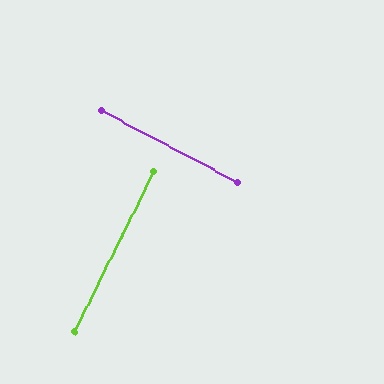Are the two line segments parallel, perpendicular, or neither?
Perpendicular — they meet at approximately 89°.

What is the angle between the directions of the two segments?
Approximately 89 degrees.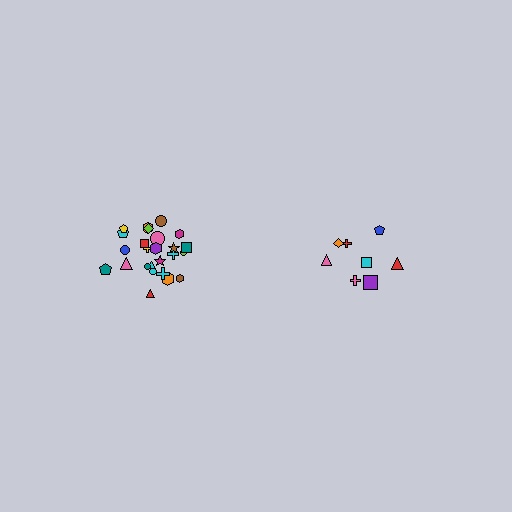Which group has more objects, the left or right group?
The left group.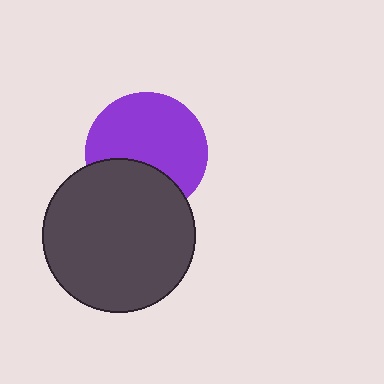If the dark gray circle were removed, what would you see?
You would see the complete purple circle.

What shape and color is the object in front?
The object in front is a dark gray circle.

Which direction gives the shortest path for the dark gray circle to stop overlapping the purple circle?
Moving down gives the shortest separation.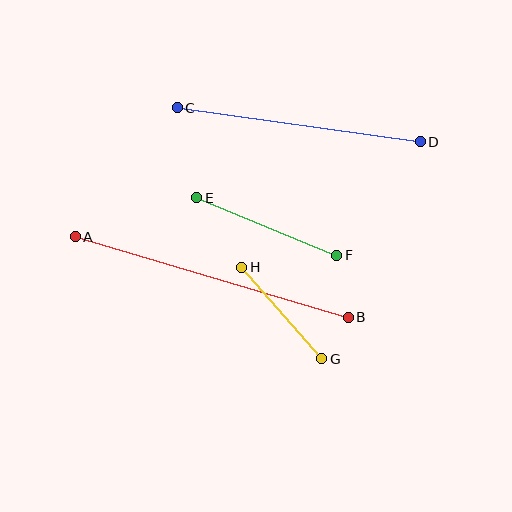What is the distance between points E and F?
The distance is approximately 151 pixels.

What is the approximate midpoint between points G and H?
The midpoint is at approximately (282, 313) pixels.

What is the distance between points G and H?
The distance is approximately 121 pixels.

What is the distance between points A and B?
The distance is approximately 284 pixels.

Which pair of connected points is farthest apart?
Points A and B are farthest apart.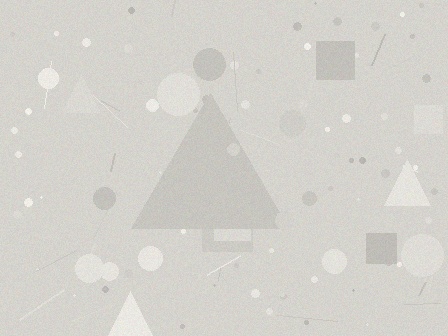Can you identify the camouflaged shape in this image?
The camouflaged shape is a triangle.